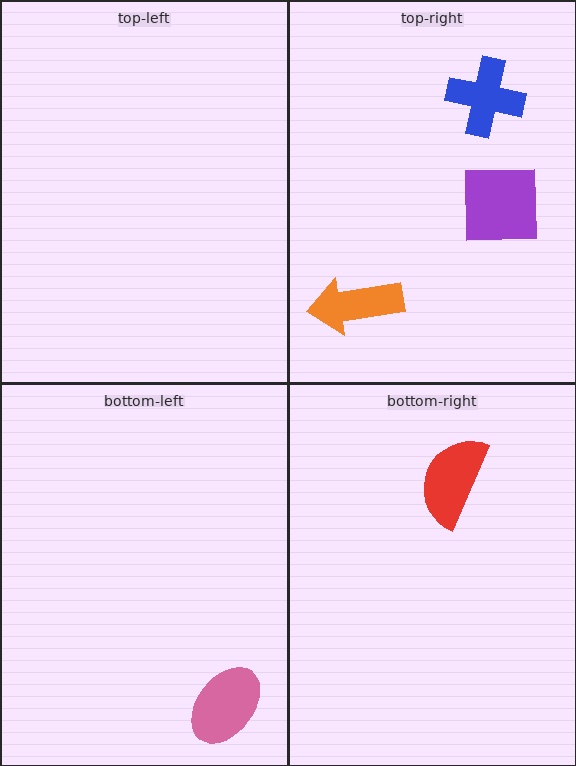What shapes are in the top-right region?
The purple square, the orange arrow, the blue cross.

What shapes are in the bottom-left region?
The pink ellipse.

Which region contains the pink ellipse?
The bottom-left region.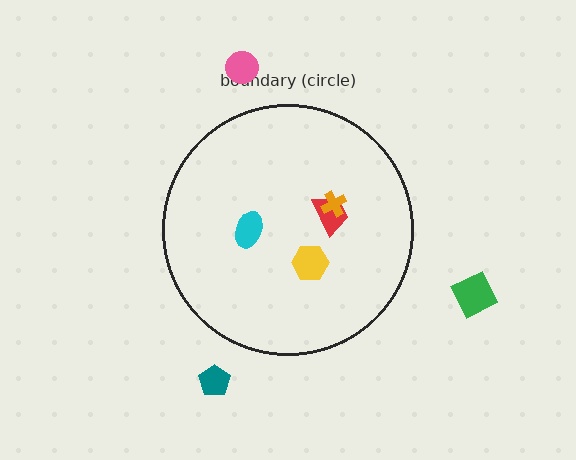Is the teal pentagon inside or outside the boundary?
Outside.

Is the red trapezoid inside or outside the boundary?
Inside.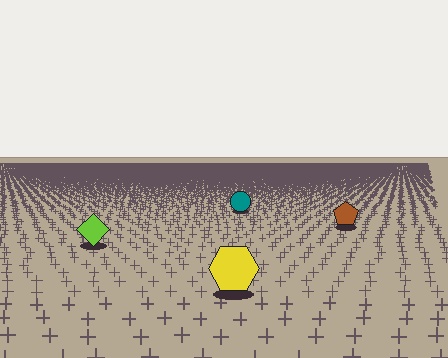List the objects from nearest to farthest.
From nearest to farthest: the yellow hexagon, the lime diamond, the brown pentagon, the teal circle.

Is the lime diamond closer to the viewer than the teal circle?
Yes. The lime diamond is closer — you can tell from the texture gradient: the ground texture is coarser near it.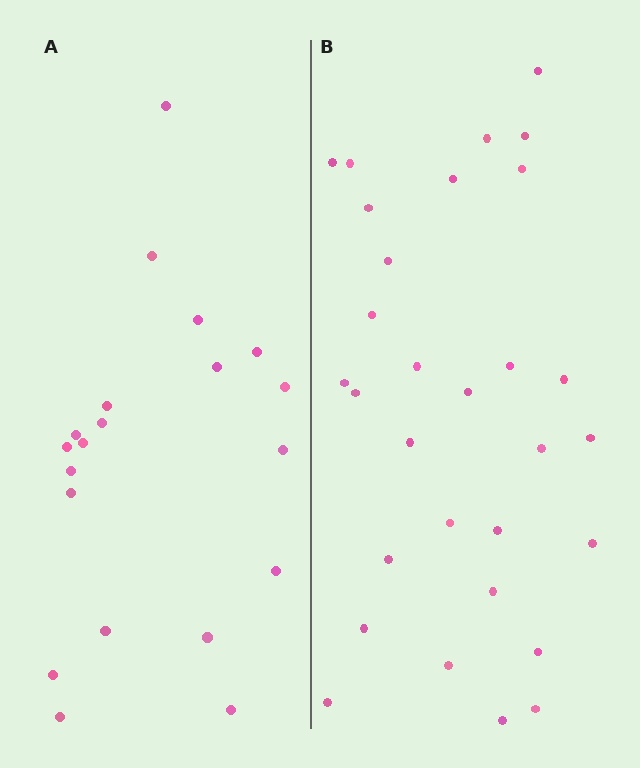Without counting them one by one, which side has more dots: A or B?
Region B (the right region) has more dots.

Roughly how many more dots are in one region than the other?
Region B has roughly 10 or so more dots than region A.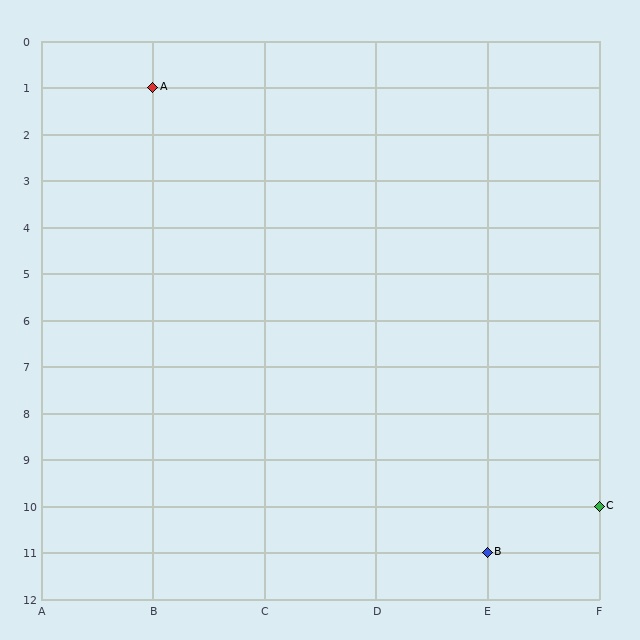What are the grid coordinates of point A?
Point A is at grid coordinates (B, 1).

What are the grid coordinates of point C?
Point C is at grid coordinates (F, 10).